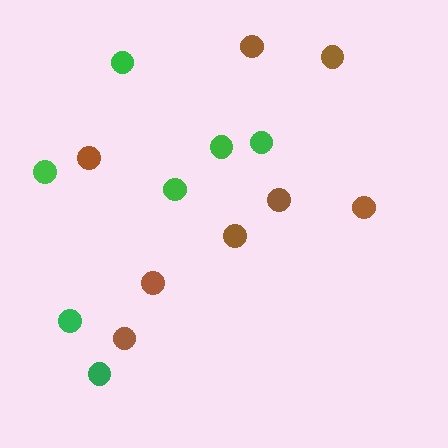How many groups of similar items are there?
There are 2 groups: one group of green circles (7) and one group of brown circles (8).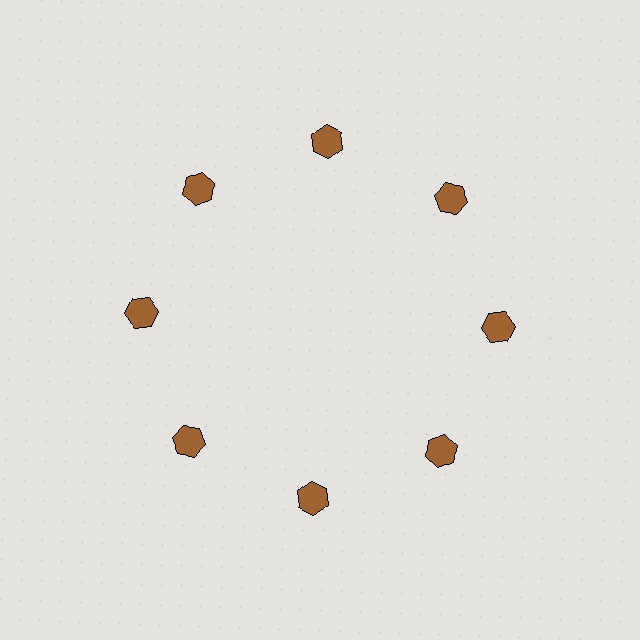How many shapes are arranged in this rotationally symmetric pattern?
There are 8 shapes, arranged in 8 groups of 1.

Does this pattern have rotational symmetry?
Yes, this pattern has 8-fold rotational symmetry. It looks the same after rotating 45 degrees around the center.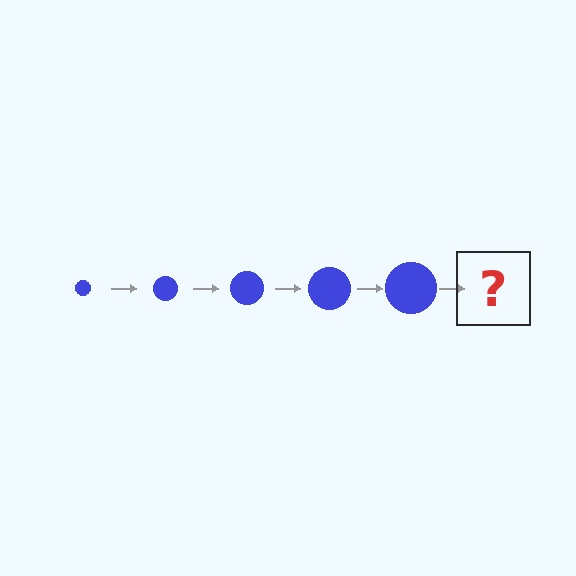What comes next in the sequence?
The next element should be a blue circle, larger than the previous one.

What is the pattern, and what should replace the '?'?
The pattern is that the circle gets progressively larger each step. The '?' should be a blue circle, larger than the previous one.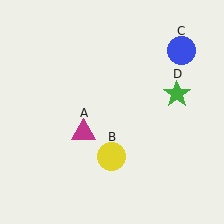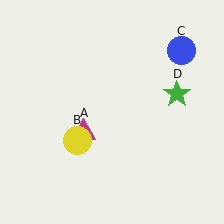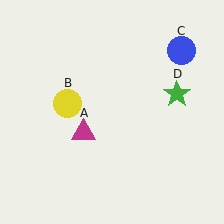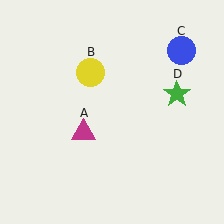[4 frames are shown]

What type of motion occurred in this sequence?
The yellow circle (object B) rotated clockwise around the center of the scene.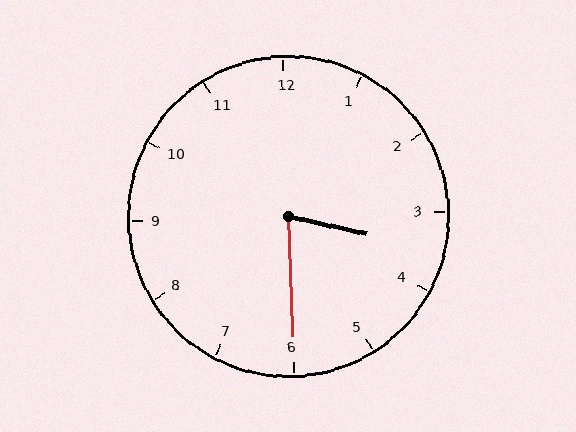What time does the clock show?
3:30.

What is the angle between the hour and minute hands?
Approximately 75 degrees.